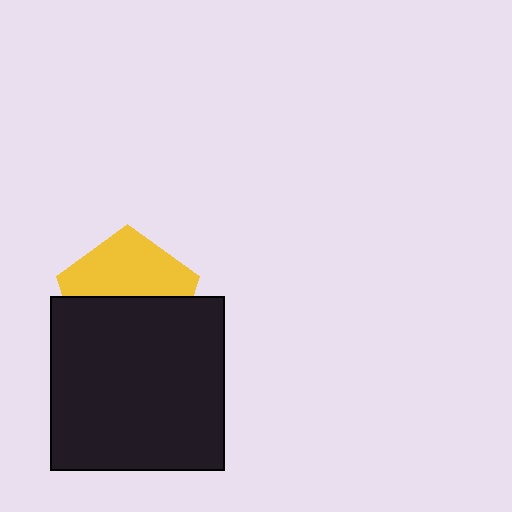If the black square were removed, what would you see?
You would see the complete yellow pentagon.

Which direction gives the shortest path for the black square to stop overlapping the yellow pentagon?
Moving down gives the shortest separation.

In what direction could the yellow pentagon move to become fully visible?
The yellow pentagon could move up. That would shift it out from behind the black square entirely.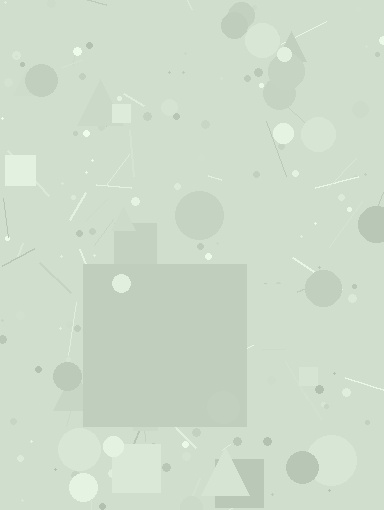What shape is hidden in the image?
A square is hidden in the image.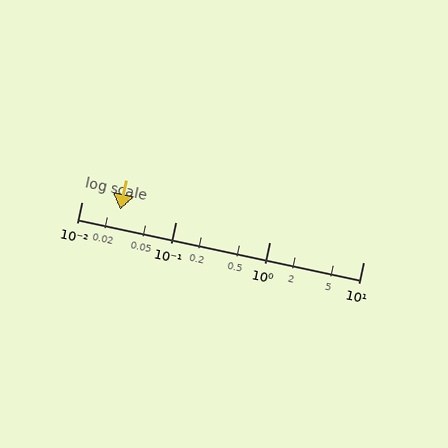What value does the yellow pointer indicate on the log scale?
The pointer indicates approximately 0.026.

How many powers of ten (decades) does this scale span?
The scale spans 3 decades, from 0.01 to 10.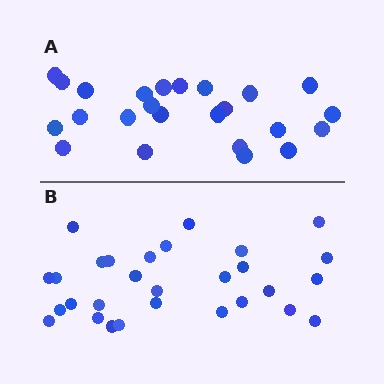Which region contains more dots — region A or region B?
Region B (the bottom region) has more dots.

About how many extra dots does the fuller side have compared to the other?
Region B has about 5 more dots than region A.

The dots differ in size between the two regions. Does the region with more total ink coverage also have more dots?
No. Region A has more total ink coverage because its dots are larger, but region B actually contains more individual dots. Total area can be misleading — the number of items is what matters here.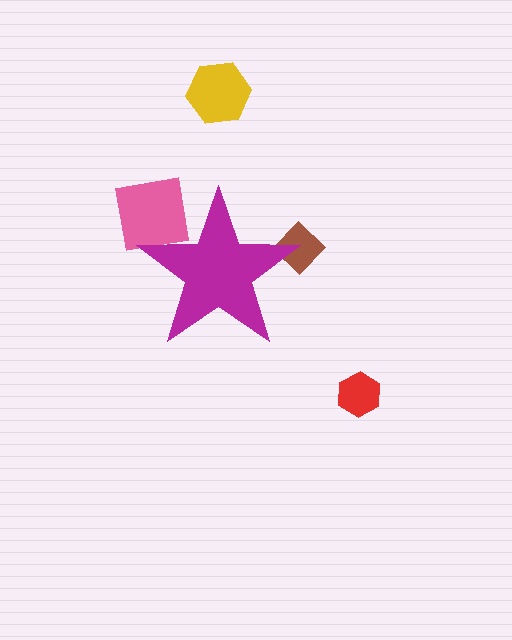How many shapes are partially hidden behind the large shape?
2 shapes are partially hidden.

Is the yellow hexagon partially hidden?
No, the yellow hexagon is fully visible.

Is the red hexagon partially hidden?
No, the red hexagon is fully visible.